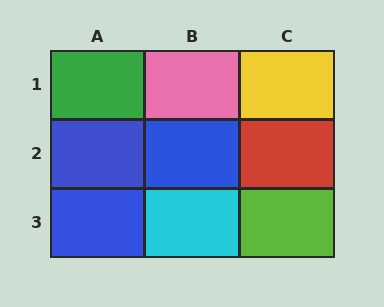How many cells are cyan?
1 cell is cyan.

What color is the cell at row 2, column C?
Red.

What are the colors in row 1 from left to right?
Green, pink, yellow.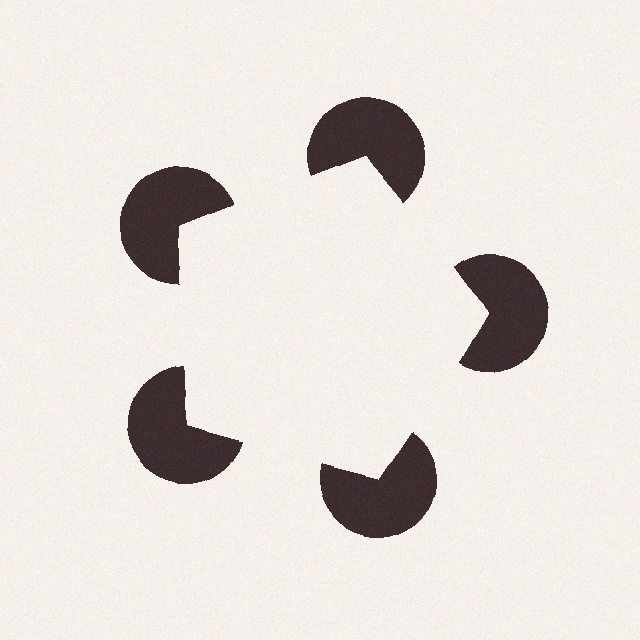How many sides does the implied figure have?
5 sides.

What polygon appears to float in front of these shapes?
An illusory pentagon — its edges are inferred from the aligned wedge cuts in the pac-man discs, not physically drawn.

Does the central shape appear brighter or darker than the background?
It typically appears slightly brighter than the background, even though no actual brightness change is drawn.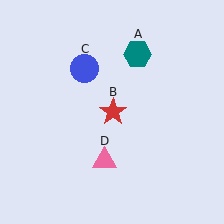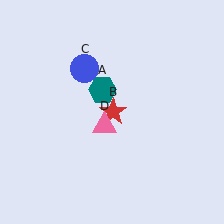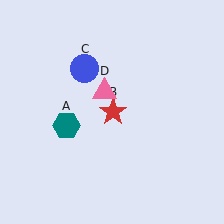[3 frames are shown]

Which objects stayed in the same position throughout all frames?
Red star (object B) and blue circle (object C) remained stationary.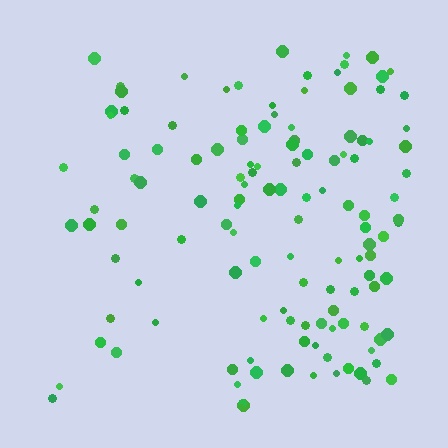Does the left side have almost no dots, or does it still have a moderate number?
Still a moderate number, just noticeably fewer than the right.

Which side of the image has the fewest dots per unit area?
The left.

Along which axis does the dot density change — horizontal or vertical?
Horizontal.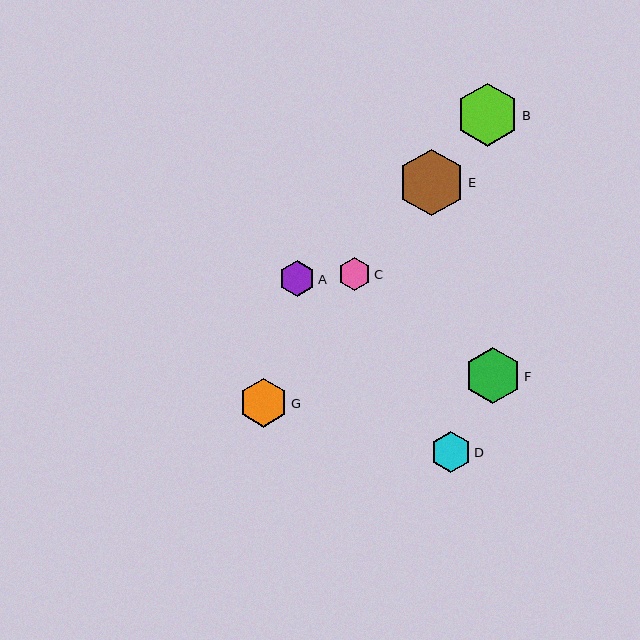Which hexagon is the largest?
Hexagon E is the largest with a size of approximately 67 pixels.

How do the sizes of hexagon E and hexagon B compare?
Hexagon E and hexagon B are approximately the same size.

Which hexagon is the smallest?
Hexagon C is the smallest with a size of approximately 33 pixels.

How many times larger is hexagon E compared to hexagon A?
Hexagon E is approximately 1.9 times the size of hexagon A.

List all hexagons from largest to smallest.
From largest to smallest: E, B, F, G, D, A, C.